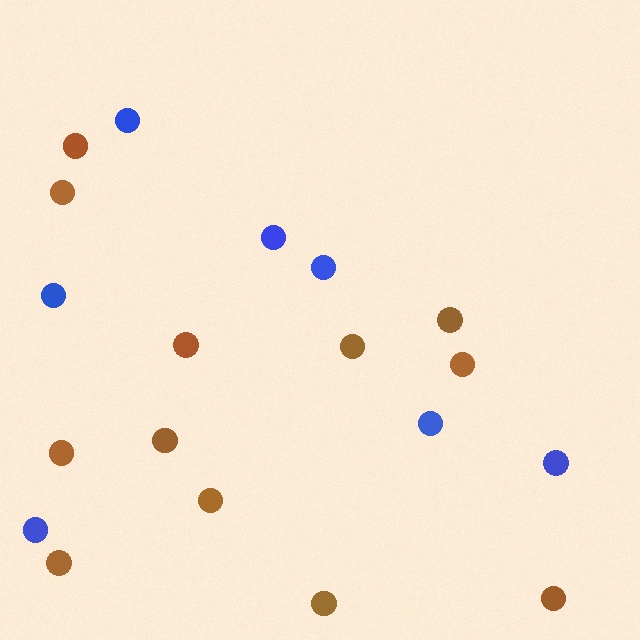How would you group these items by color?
There are 2 groups: one group of brown circles (12) and one group of blue circles (7).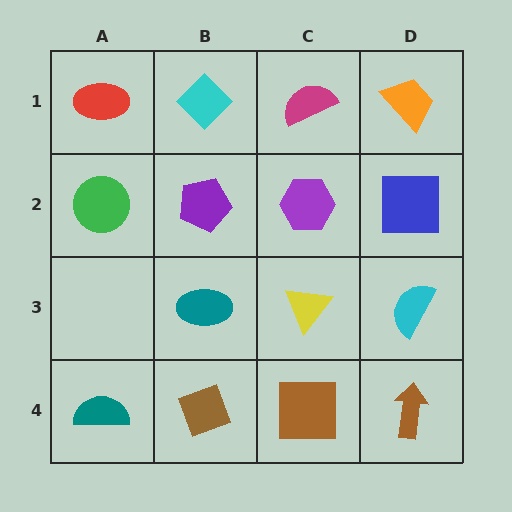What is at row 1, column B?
A cyan diamond.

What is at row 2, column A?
A green circle.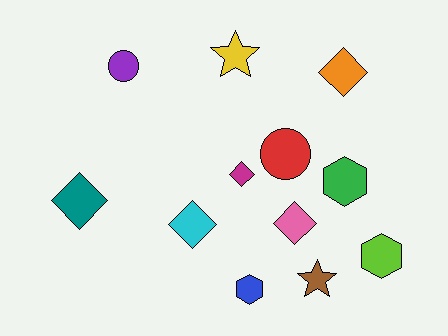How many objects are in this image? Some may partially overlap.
There are 12 objects.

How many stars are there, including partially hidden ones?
There are 2 stars.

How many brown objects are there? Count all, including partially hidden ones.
There is 1 brown object.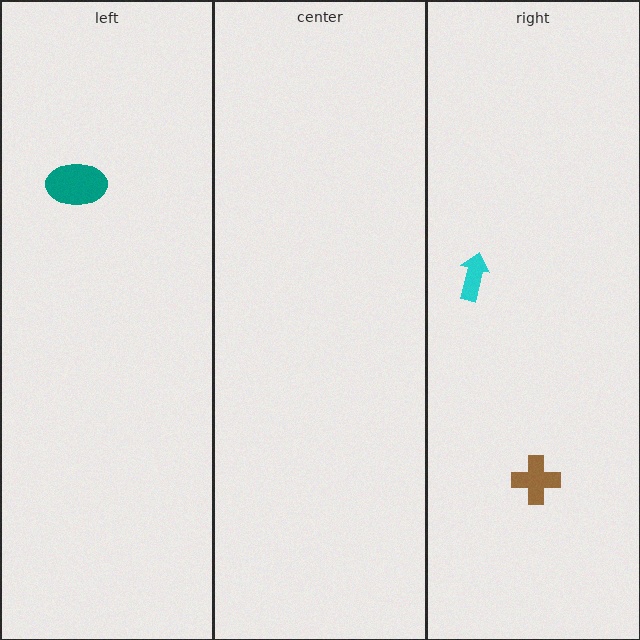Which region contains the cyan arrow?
The right region.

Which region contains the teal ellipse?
The left region.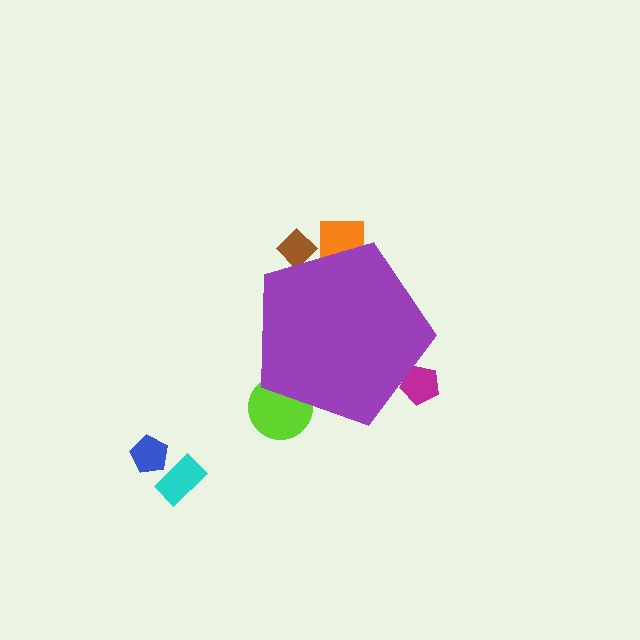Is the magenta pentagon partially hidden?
Yes, the magenta pentagon is partially hidden behind the purple pentagon.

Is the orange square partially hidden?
Yes, the orange square is partially hidden behind the purple pentagon.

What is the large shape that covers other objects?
A purple pentagon.